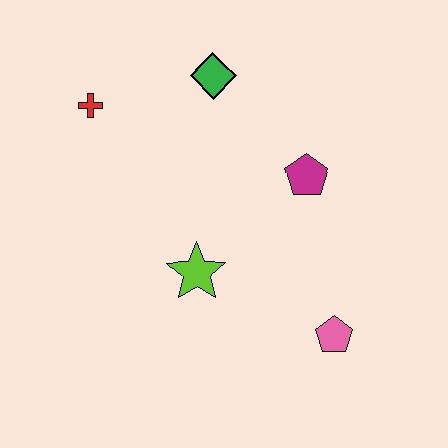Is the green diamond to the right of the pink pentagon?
No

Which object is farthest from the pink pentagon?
The red cross is farthest from the pink pentagon.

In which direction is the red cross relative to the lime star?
The red cross is above the lime star.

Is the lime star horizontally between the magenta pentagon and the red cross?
Yes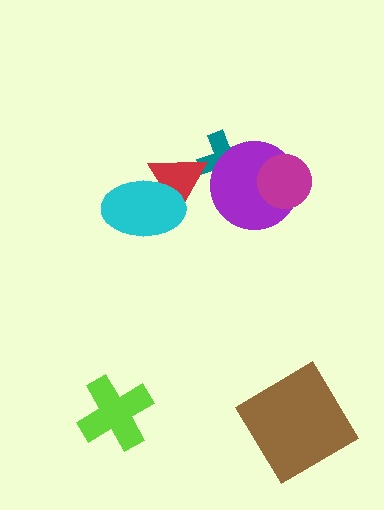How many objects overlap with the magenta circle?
1 object overlaps with the magenta circle.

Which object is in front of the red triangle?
The cyan ellipse is in front of the red triangle.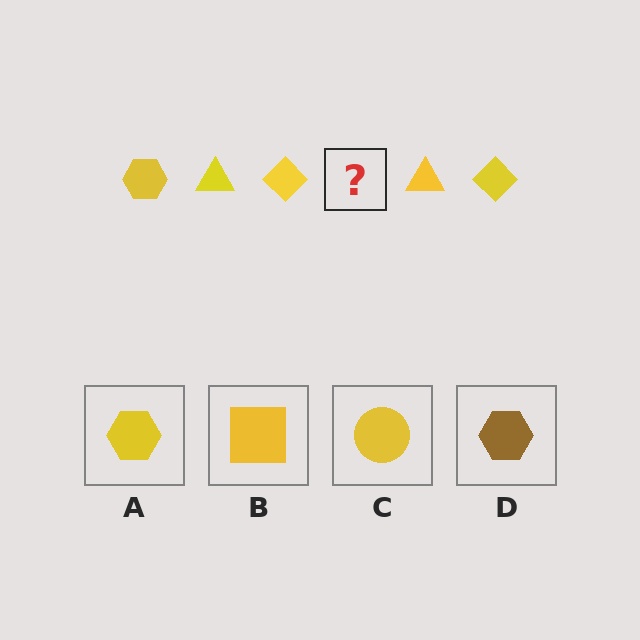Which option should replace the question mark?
Option A.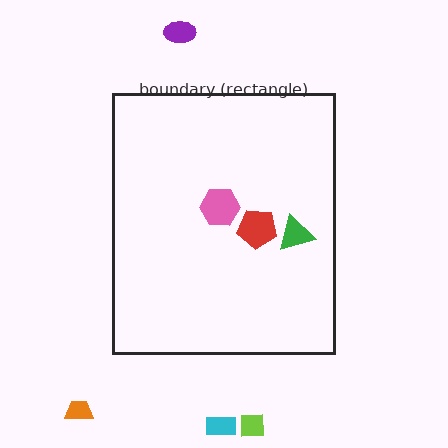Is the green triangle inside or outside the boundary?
Inside.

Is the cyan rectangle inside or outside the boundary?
Outside.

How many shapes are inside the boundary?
3 inside, 4 outside.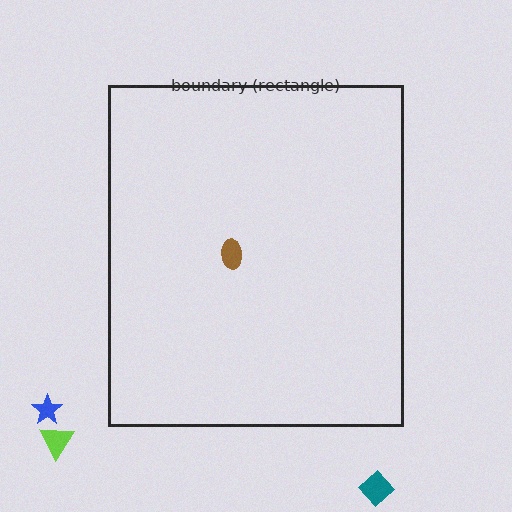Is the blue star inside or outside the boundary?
Outside.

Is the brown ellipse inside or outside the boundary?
Inside.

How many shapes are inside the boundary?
1 inside, 3 outside.